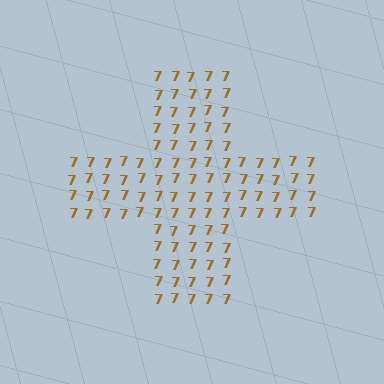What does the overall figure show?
The overall figure shows a cross.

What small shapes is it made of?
It is made of small digit 7's.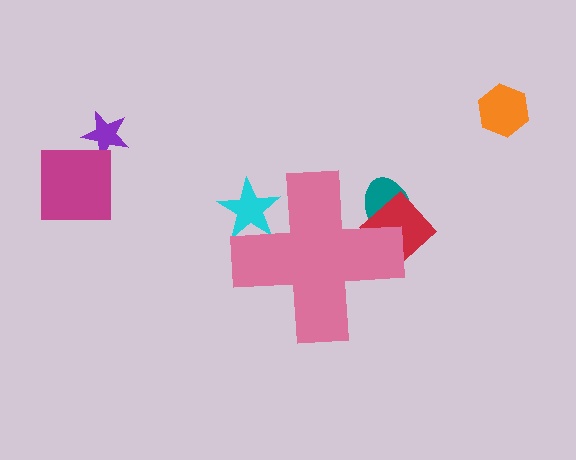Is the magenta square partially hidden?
No, the magenta square is fully visible.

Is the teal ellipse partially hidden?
Yes, the teal ellipse is partially hidden behind the pink cross.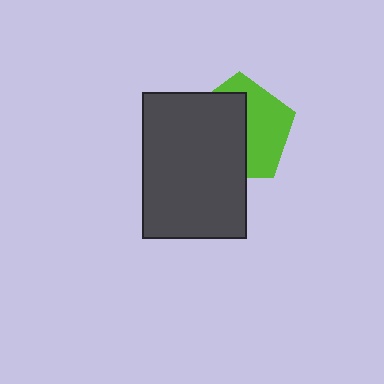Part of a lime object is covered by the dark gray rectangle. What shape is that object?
It is a pentagon.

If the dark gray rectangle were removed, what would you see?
You would see the complete lime pentagon.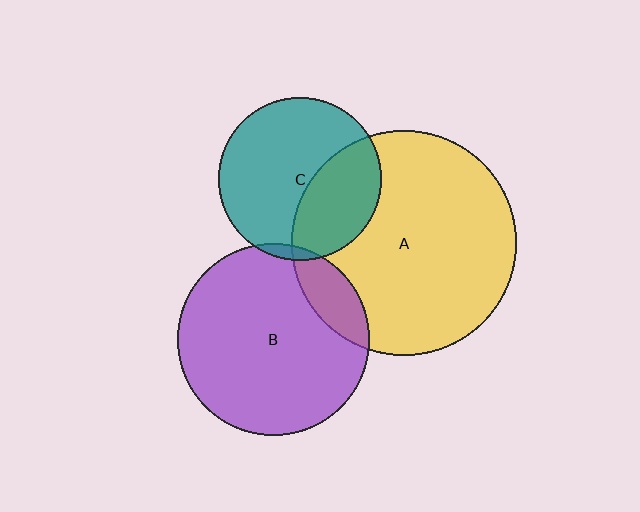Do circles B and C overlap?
Yes.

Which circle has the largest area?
Circle A (yellow).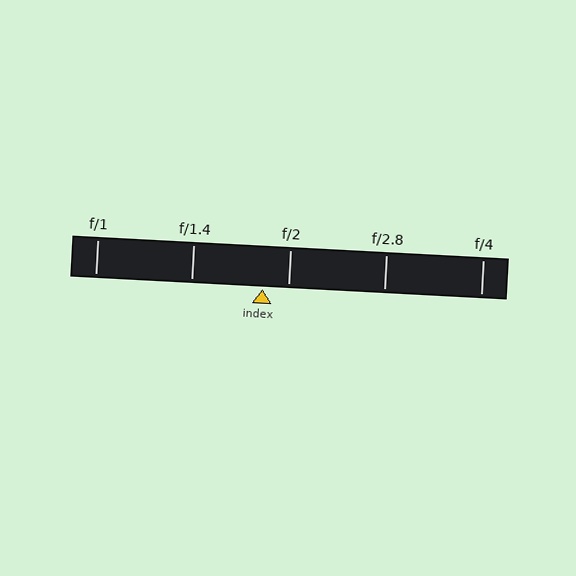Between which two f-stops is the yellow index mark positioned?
The index mark is between f/1.4 and f/2.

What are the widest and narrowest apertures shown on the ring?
The widest aperture shown is f/1 and the narrowest is f/4.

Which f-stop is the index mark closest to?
The index mark is closest to f/2.